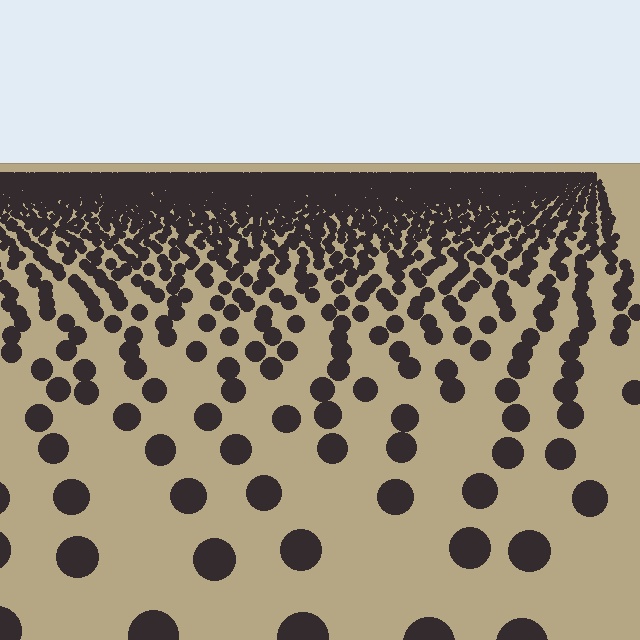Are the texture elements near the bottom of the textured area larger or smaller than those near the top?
Larger. Near the bottom, elements are closer to the viewer and appear at a bigger on-screen size.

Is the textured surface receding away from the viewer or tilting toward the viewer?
The surface is receding away from the viewer. Texture elements get smaller and denser toward the top.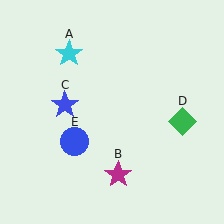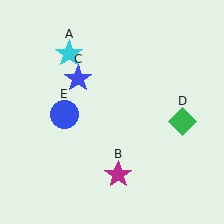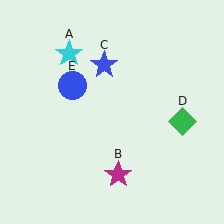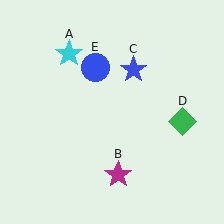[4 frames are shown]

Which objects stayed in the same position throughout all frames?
Cyan star (object A) and magenta star (object B) and green diamond (object D) remained stationary.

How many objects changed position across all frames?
2 objects changed position: blue star (object C), blue circle (object E).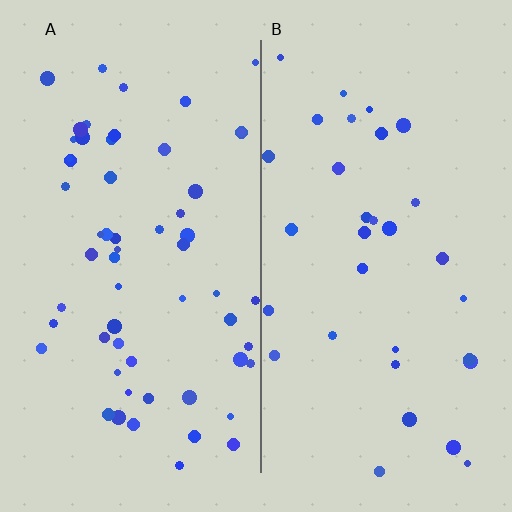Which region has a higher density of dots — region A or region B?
A (the left).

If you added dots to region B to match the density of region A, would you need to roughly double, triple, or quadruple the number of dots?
Approximately double.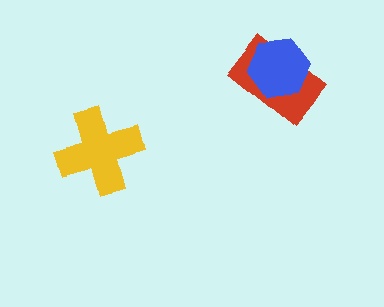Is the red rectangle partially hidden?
Yes, it is partially covered by another shape.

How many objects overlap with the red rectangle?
1 object overlaps with the red rectangle.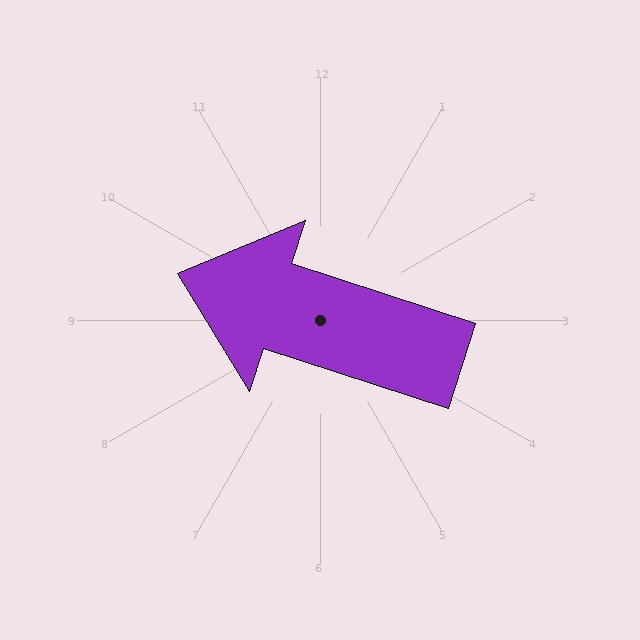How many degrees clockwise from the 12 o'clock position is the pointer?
Approximately 288 degrees.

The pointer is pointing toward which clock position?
Roughly 10 o'clock.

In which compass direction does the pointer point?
West.